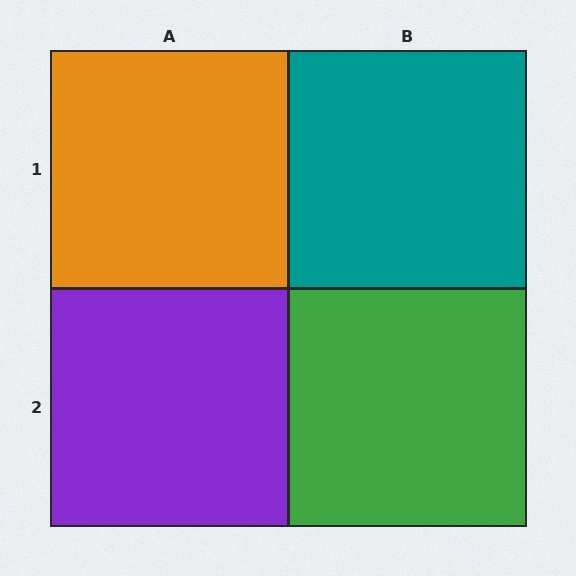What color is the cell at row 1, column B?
Teal.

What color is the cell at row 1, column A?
Orange.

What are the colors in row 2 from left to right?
Purple, green.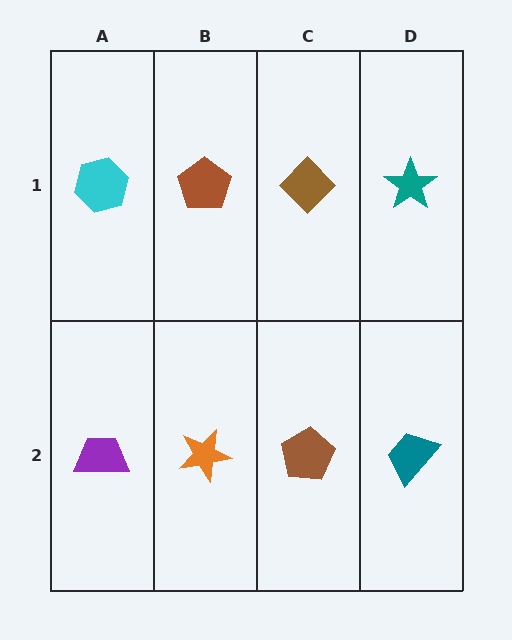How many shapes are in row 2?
4 shapes.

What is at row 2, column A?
A purple trapezoid.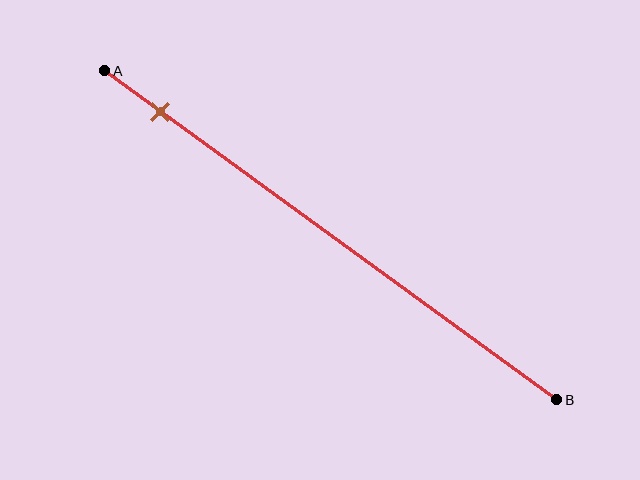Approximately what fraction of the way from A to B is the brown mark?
The brown mark is approximately 10% of the way from A to B.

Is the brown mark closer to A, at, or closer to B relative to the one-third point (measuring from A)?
The brown mark is closer to point A than the one-third point of segment AB.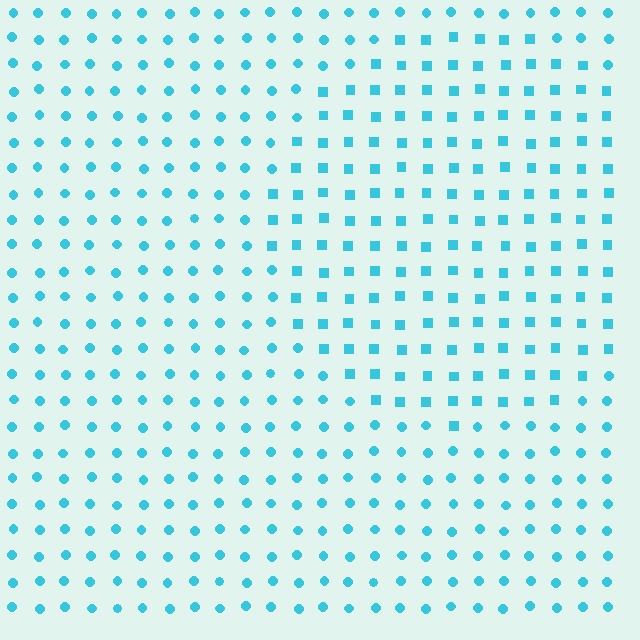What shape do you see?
I see a circle.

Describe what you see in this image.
The image is filled with small cyan elements arranged in a uniform grid. A circle-shaped region contains squares, while the surrounding area contains circles. The boundary is defined purely by the change in element shape.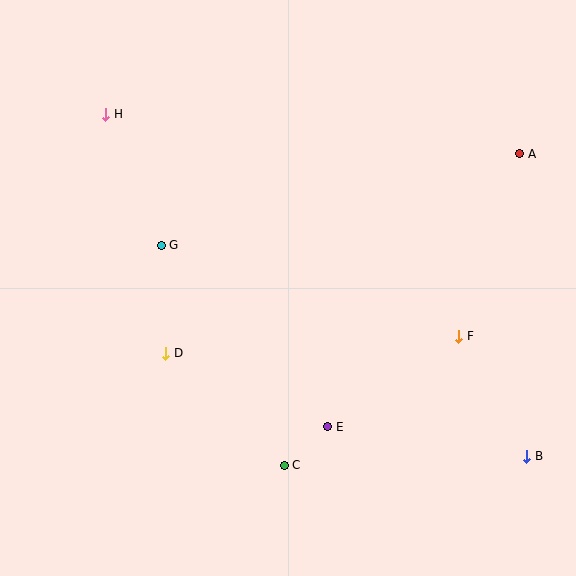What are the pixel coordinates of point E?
Point E is at (328, 427).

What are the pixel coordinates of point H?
Point H is at (106, 114).